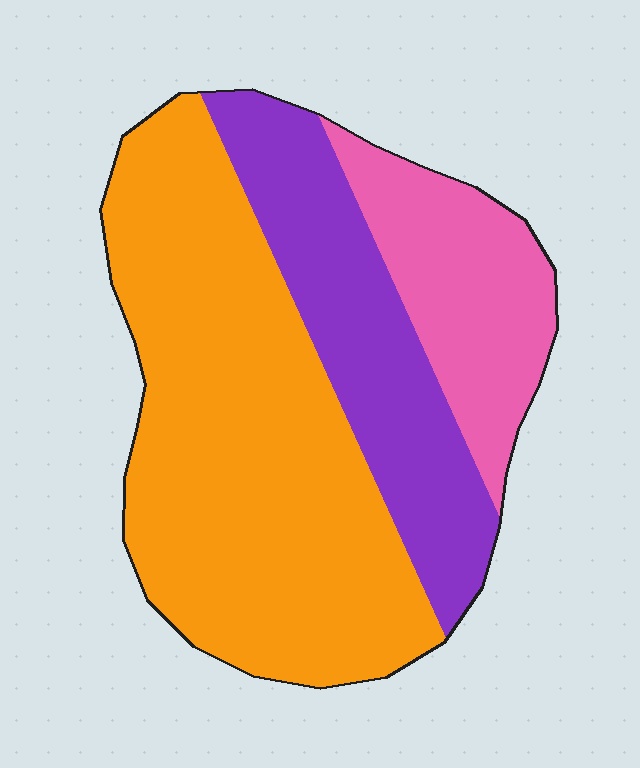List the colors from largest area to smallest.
From largest to smallest: orange, purple, pink.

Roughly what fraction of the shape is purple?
Purple takes up about one quarter (1/4) of the shape.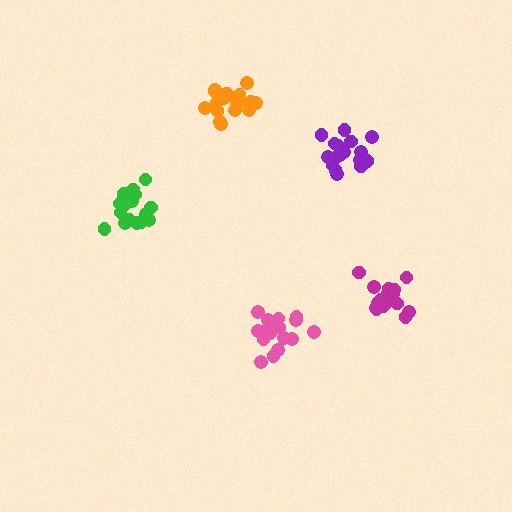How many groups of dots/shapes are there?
There are 5 groups.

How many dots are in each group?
Group 1: 18 dots, Group 2: 18 dots, Group 3: 17 dots, Group 4: 20 dots, Group 5: 17 dots (90 total).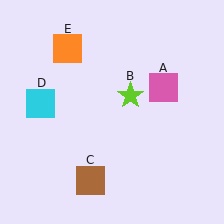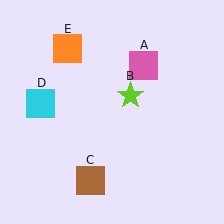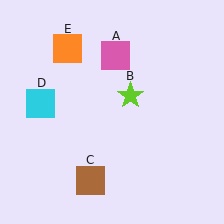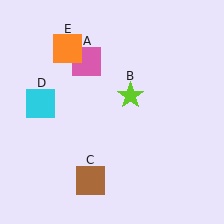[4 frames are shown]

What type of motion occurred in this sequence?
The pink square (object A) rotated counterclockwise around the center of the scene.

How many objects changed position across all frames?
1 object changed position: pink square (object A).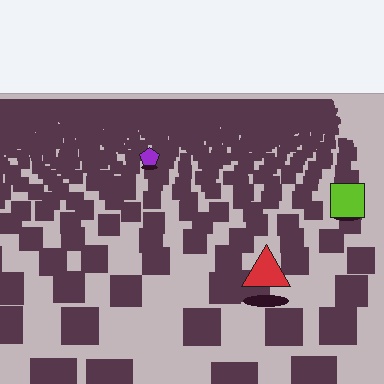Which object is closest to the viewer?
The red triangle is closest. The texture marks near it are larger and more spread out.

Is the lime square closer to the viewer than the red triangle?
No. The red triangle is closer — you can tell from the texture gradient: the ground texture is coarser near it.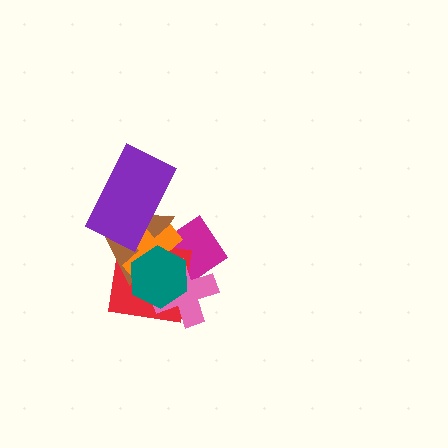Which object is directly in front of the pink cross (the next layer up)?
The orange cross is directly in front of the pink cross.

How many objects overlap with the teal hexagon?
5 objects overlap with the teal hexagon.